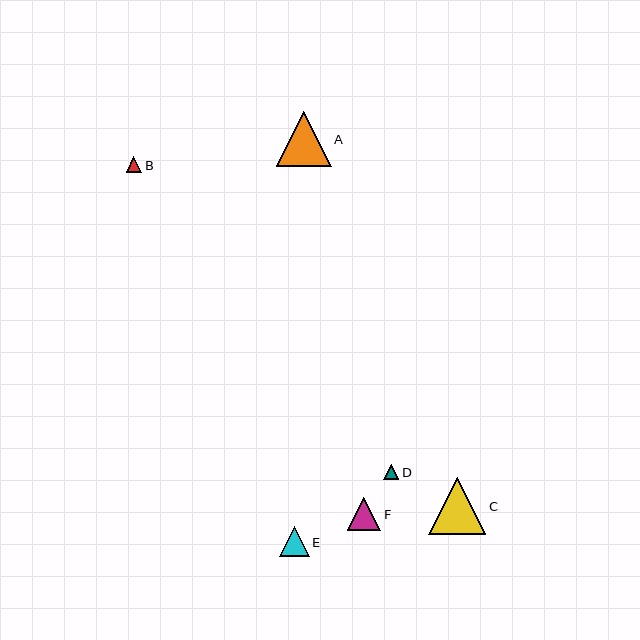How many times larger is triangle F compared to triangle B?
Triangle F is approximately 2.2 times the size of triangle B.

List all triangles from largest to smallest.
From largest to smallest: C, A, F, E, B, D.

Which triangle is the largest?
Triangle C is the largest with a size of approximately 57 pixels.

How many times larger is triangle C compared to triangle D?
Triangle C is approximately 3.7 times the size of triangle D.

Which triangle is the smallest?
Triangle D is the smallest with a size of approximately 15 pixels.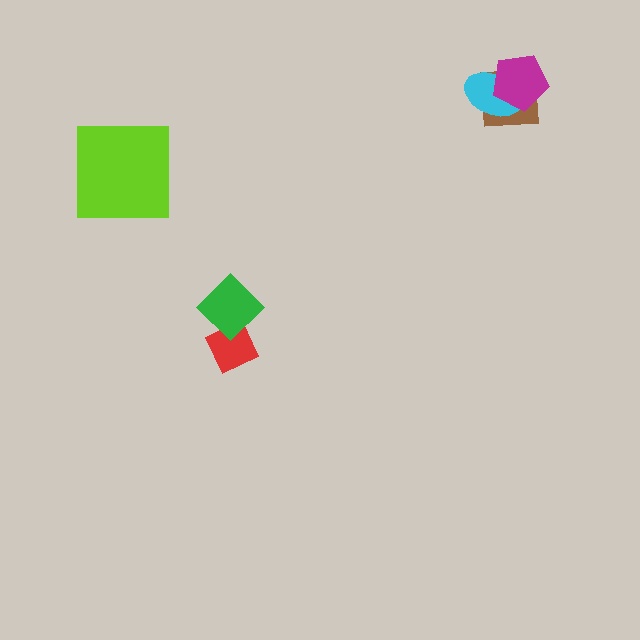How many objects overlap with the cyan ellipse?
2 objects overlap with the cyan ellipse.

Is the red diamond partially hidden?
Yes, it is partially covered by another shape.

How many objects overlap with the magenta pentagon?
2 objects overlap with the magenta pentagon.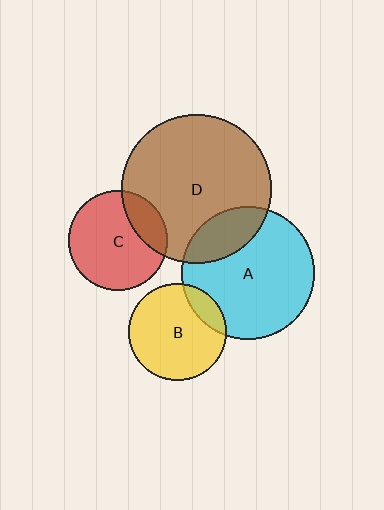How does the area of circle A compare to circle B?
Approximately 1.9 times.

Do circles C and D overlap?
Yes.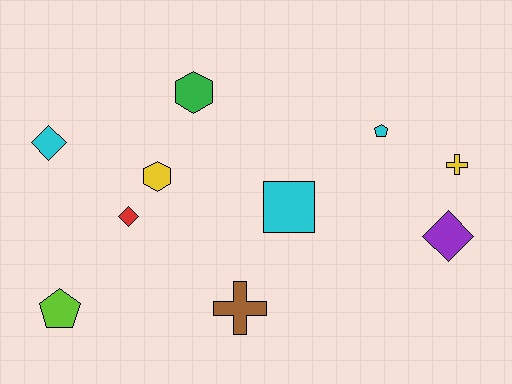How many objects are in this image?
There are 10 objects.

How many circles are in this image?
There are no circles.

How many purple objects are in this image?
There is 1 purple object.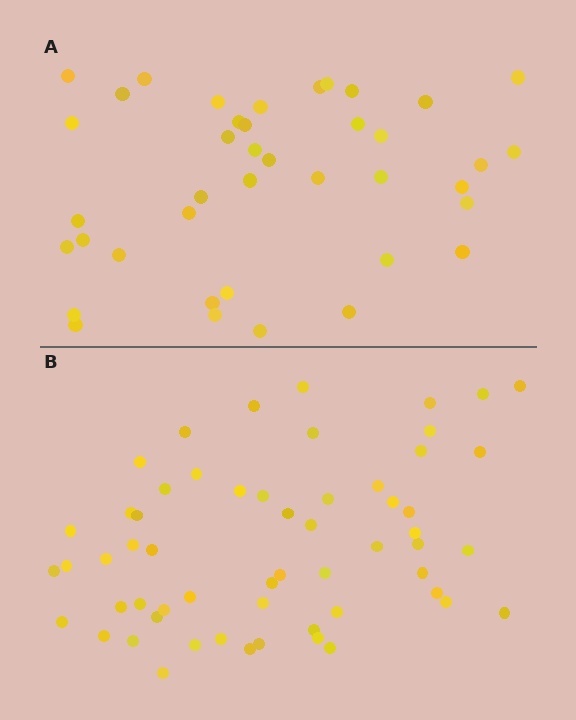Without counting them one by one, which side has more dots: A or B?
Region B (the bottom region) has more dots.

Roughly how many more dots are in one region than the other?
Region B has approximately 20 more dots than region A.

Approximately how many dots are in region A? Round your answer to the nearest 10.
About 40 dots.